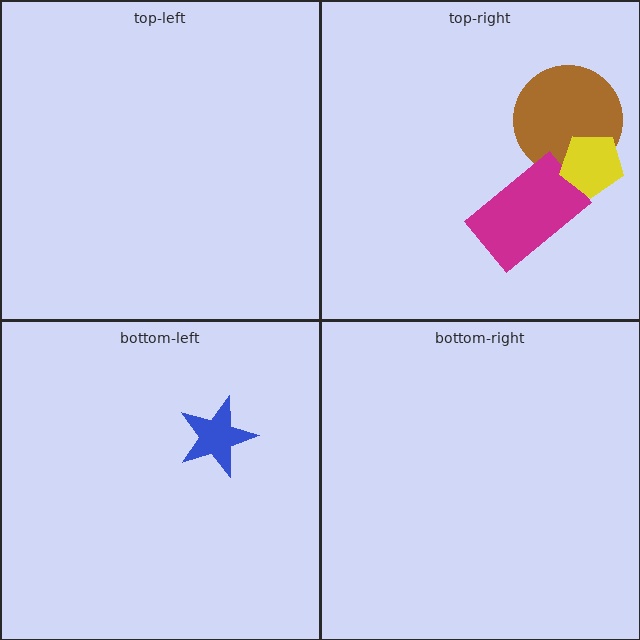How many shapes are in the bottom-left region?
1.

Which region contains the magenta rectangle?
The top-right region.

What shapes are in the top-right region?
The brown circle, the magenta rectangle, the yellow pentagon.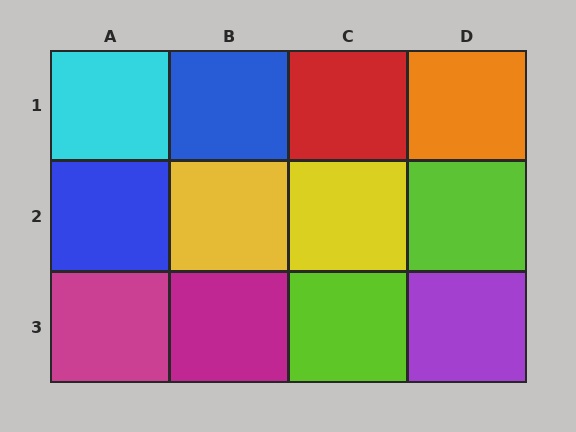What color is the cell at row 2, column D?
Lime.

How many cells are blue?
2 cells are blue.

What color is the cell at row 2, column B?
Yellow.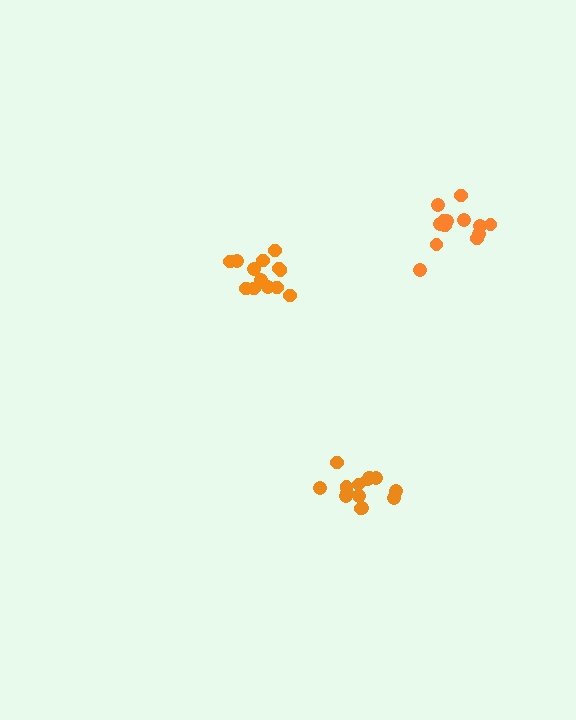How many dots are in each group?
Group 1: 13 dots, Group 2: 15 dots, Group 3: 13 dots (41 total).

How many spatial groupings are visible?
There are 3 spatial groupings.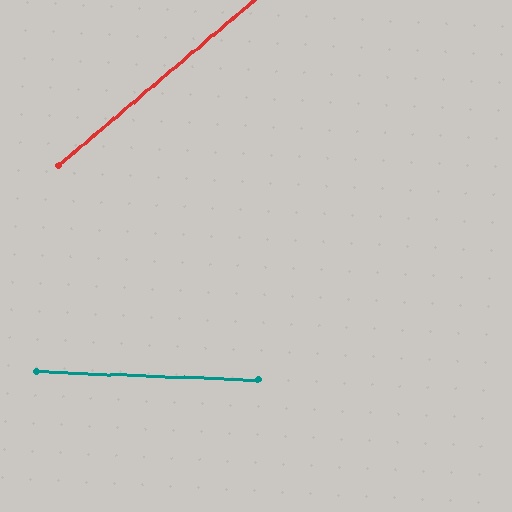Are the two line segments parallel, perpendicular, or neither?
Neither parallel nor perpendicular — they differ by about 42°.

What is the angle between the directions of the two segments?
Approximately 42 degrees.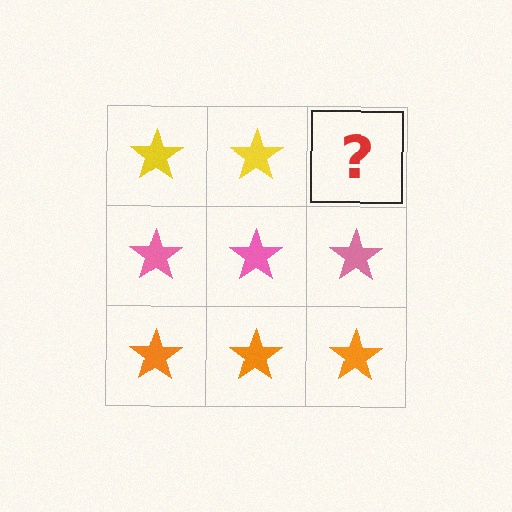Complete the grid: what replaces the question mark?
The question mark should be replaced with a yellow star.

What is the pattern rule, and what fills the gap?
The rule is that each row has a consistent color. The gap should be filled with a yellow star.